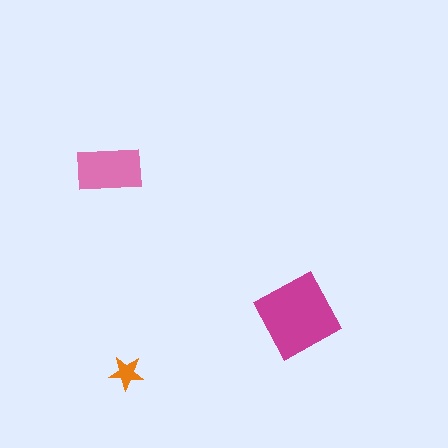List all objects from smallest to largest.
The orange star, the pink rectangle, the magenta diamond.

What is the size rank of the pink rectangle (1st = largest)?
2nd.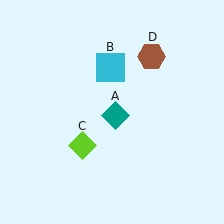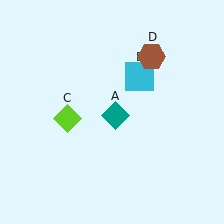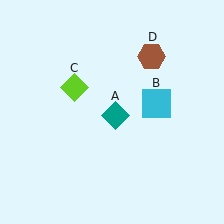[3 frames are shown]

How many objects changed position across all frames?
2 objects changed position: cyan square (object B), lime diamond (object C).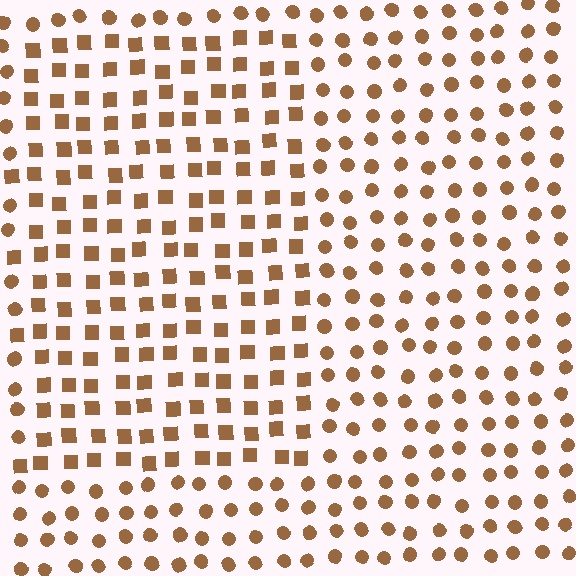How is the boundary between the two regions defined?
The boundary is defined by a change in element shape: squares inside vs. circles outside. All elements share the same color and spacing.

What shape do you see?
I see a rectangle.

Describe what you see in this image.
The image is filled with small brown elements arranged in a uniform grid. A rectangle-shaped region contains squares, while the surrounding area contains circles. The boundary is defined purely by the change in element shape.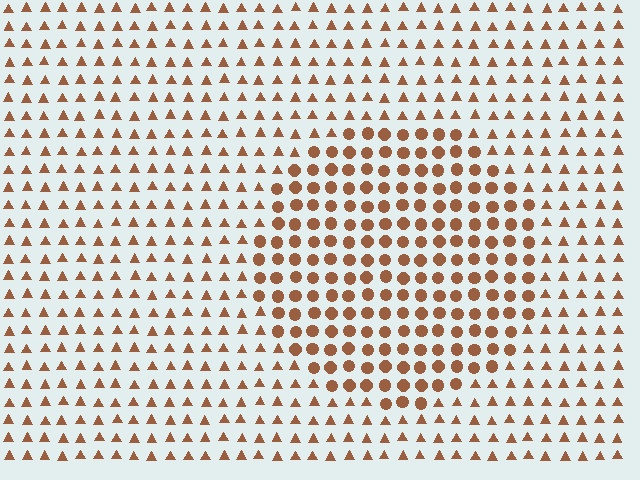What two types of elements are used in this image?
The image uses circles inside the circle region and triangles outside it.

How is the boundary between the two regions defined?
The boundary is defined by a change in element shape: circles inside vs. triangles outside. All elements share the same color and spacing.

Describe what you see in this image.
The image is filled with small brown elements arranged in a uniform grid. A circle-shaped region contains circles, while the surrounding area contains triangles. The boundary is defined purely by the change in element shape.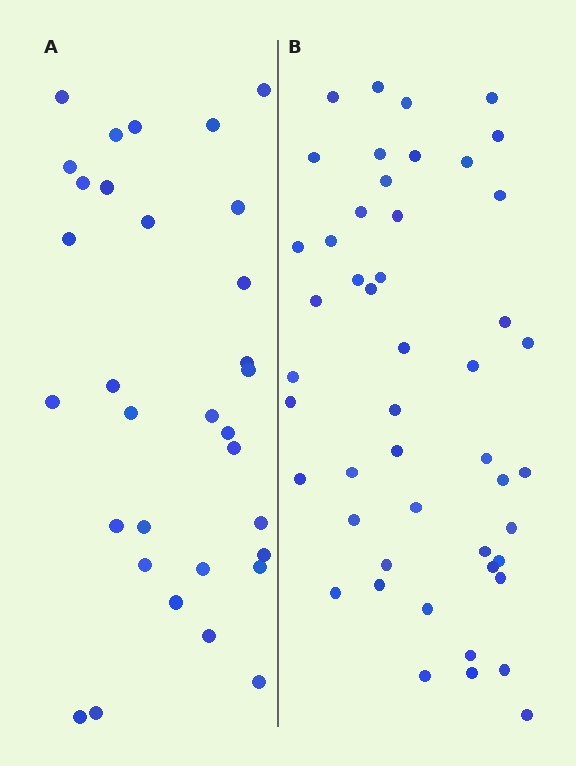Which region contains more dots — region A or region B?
Region B (the right region) has more dots.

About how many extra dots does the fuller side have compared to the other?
Region B has approximately 15 more dots than region A.